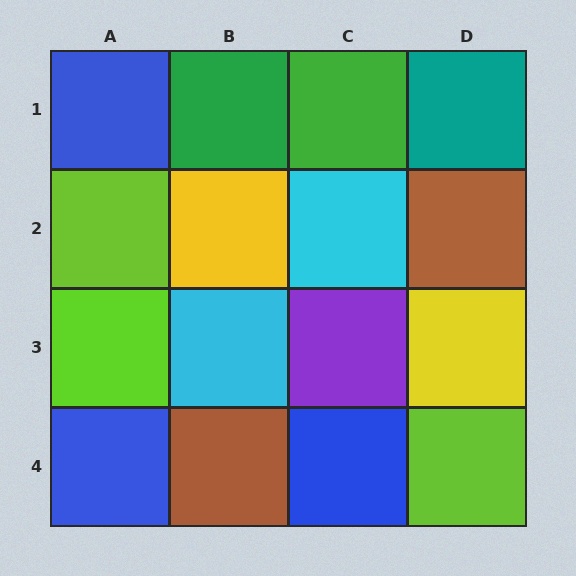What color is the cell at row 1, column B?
Green.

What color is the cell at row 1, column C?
Green.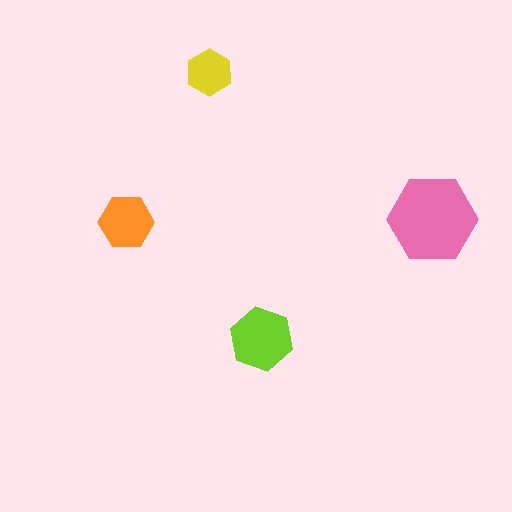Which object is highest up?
The yellow hexagon is topmost.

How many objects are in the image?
There are 4 objects in the image.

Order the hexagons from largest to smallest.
the pink one, the lime one, the orange one, the yellow one.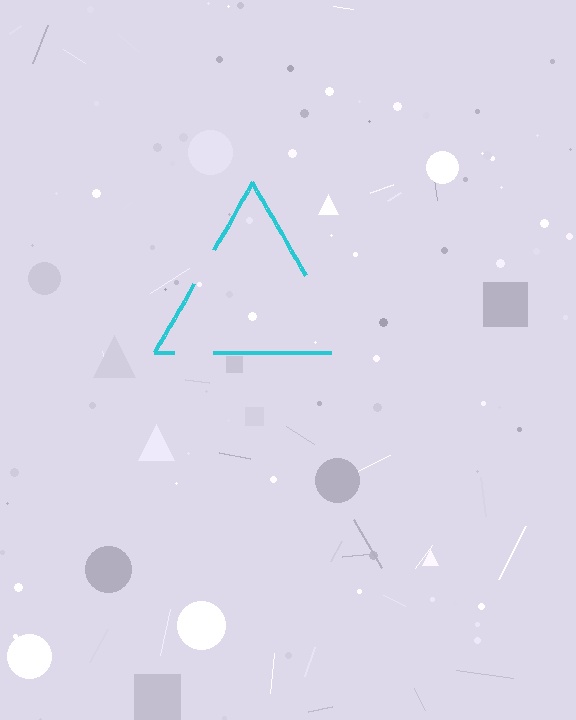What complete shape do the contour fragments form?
The contour fragments form a triangle.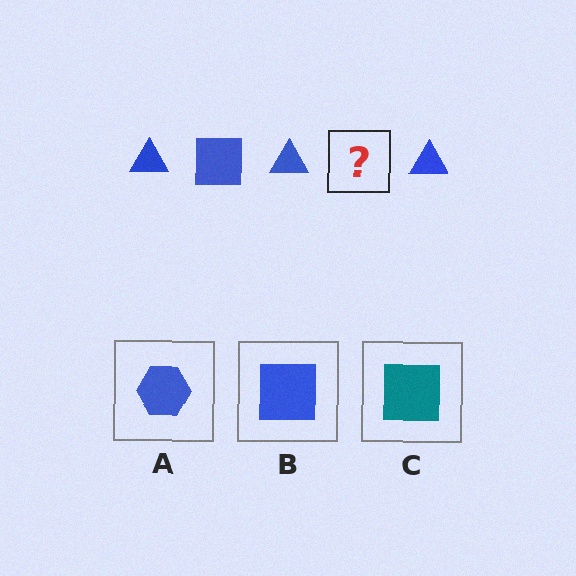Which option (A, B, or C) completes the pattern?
B.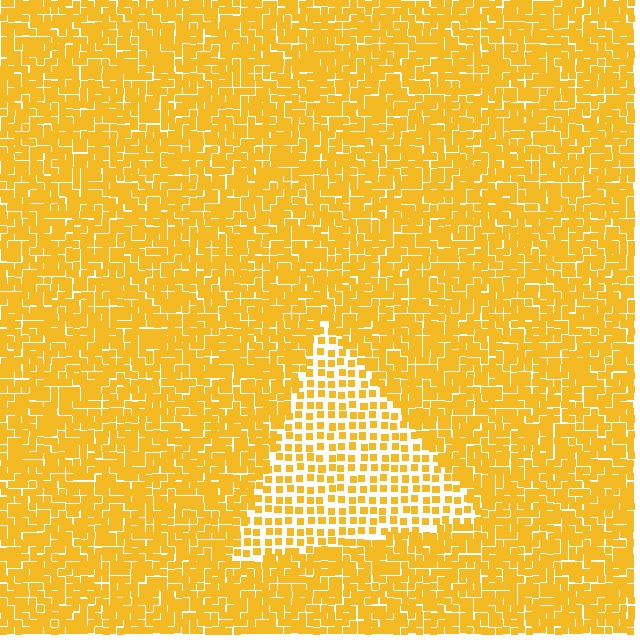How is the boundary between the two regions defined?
The boundary is defined by a change in element density (approximately 2.1x ratio). All elements are the same color, size, and shape.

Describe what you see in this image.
The image contains small yellow elements arranged at two different densities. A triangle-shaped region is visible where the elements are less densely packed than the surrounding area.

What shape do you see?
I see a triangle.